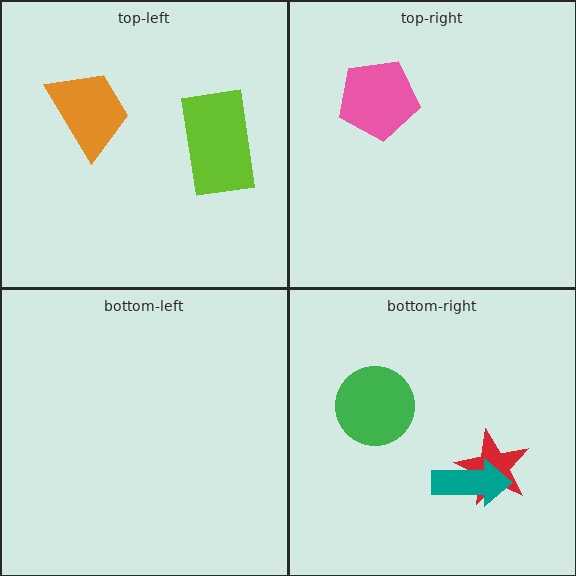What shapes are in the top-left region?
The orange trapezoid, the lime rectangle.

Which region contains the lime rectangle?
The top-left region.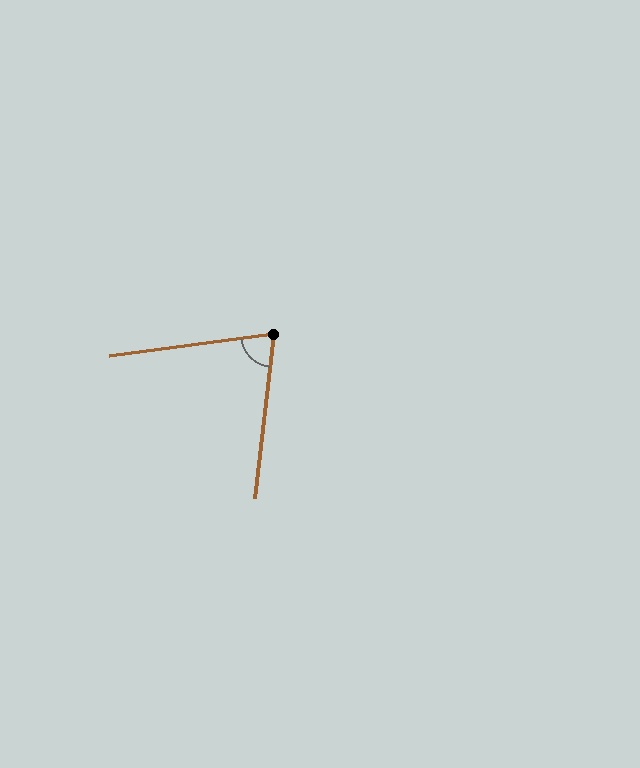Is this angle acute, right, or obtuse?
It is acute.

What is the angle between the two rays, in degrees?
Approximately 76 degrees.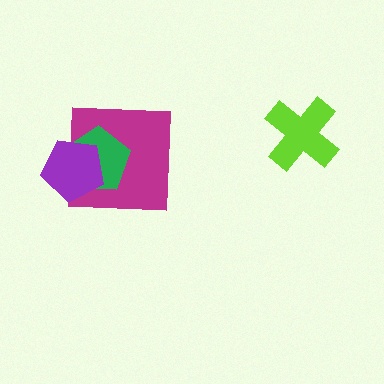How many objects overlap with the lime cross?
0 objects overlap with the lime cross.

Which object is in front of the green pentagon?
The purple pentagon is in front of the green pentagon.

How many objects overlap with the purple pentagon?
2 objects overlap with the purple pentagon.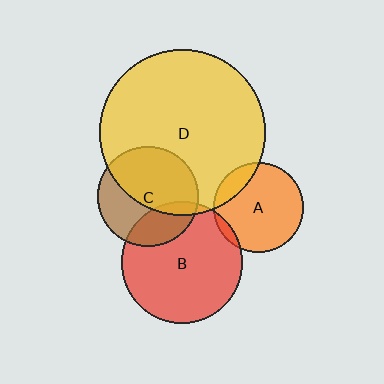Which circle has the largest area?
Circle D (yellow).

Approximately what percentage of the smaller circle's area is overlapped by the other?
Approximately 5%.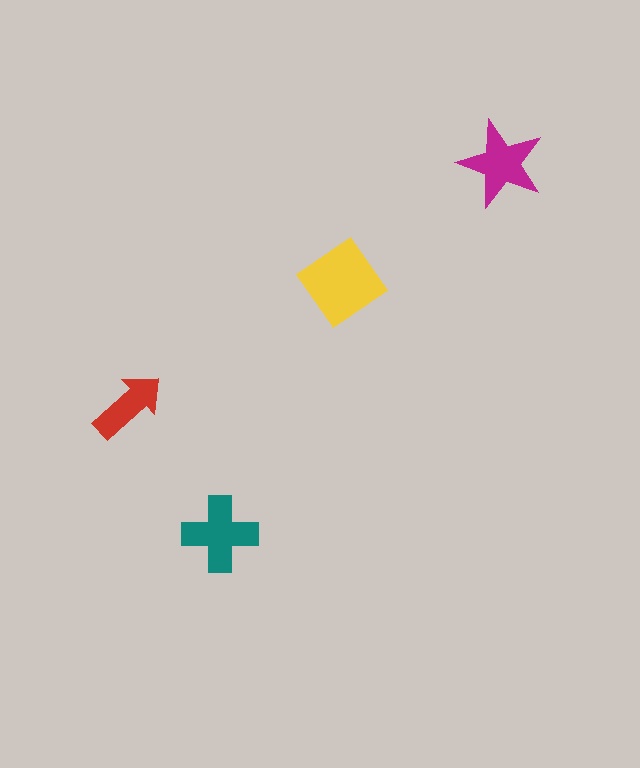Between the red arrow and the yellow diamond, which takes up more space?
The yellow diamond.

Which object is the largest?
The yellow diamond.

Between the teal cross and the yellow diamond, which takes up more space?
The yellow diamond.